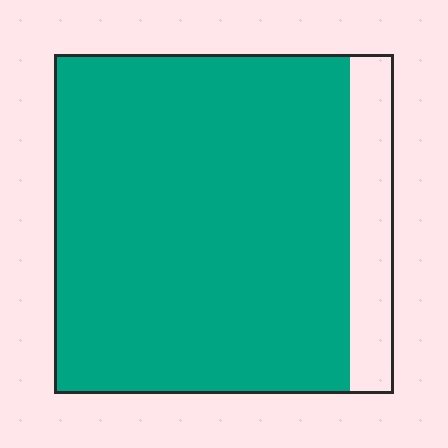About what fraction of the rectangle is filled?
About seven eighths (7/8).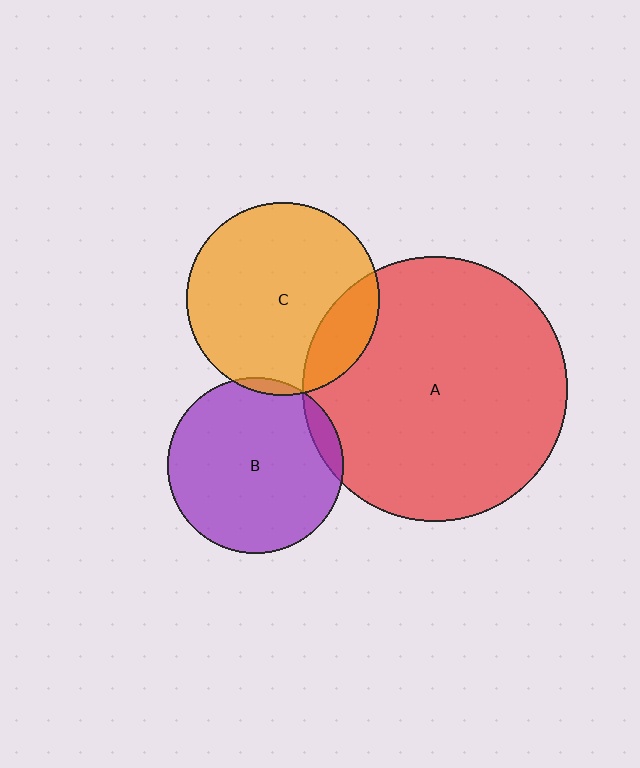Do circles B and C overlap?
Yes.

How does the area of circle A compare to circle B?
Approximately 2.3 times.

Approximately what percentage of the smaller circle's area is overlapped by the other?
Approximately 5%.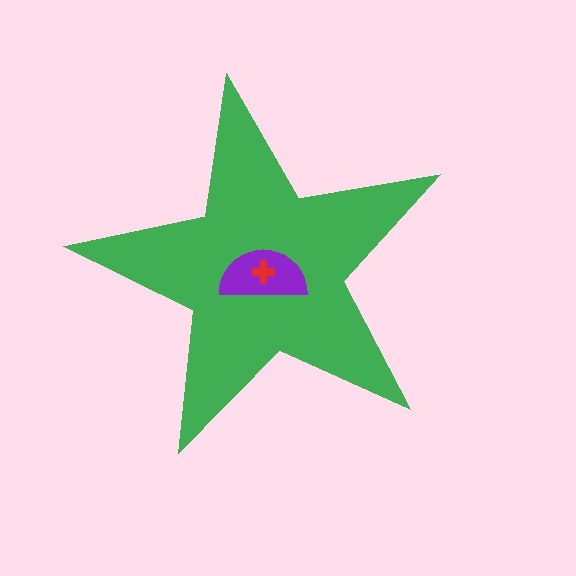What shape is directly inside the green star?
The purple semicircle.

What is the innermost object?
The red cross.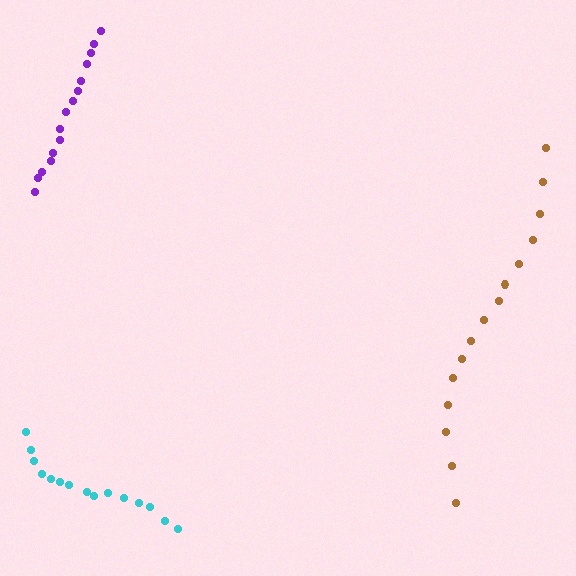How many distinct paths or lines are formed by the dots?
There are 3 distinct paths.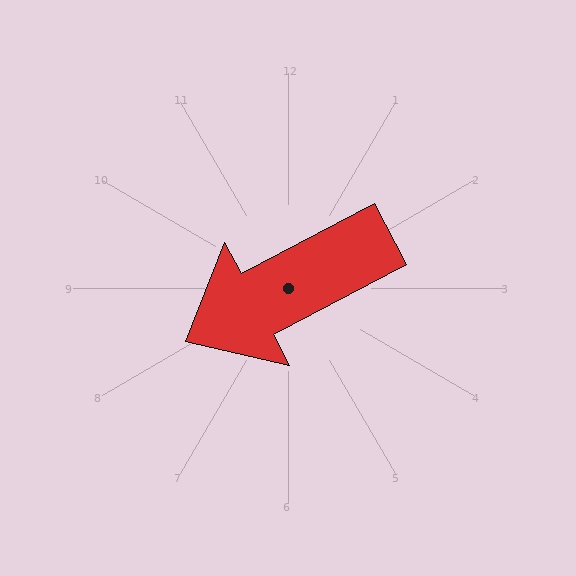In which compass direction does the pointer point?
Southwest.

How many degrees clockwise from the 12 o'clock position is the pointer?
Approximately 242 degrees.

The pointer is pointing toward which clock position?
Roughly 8 o'clock.